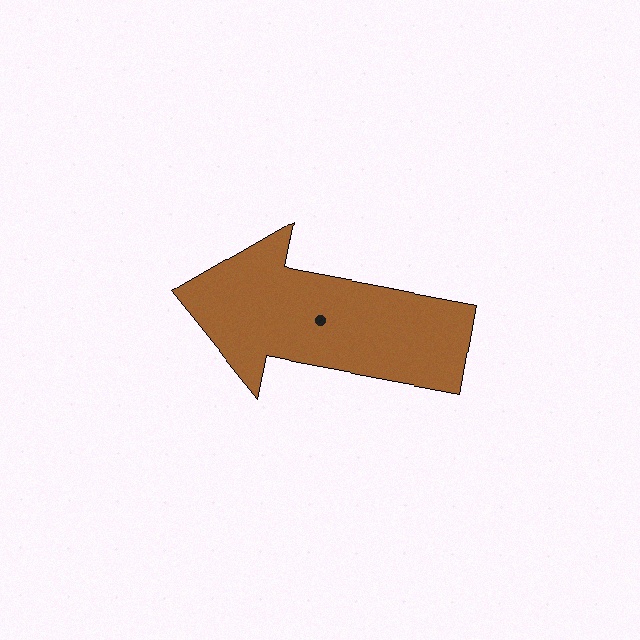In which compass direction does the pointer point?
West.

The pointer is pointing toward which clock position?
Roughly 9 o'clock.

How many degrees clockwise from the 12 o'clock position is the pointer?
Approximately 281 degrees.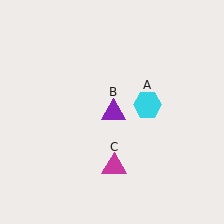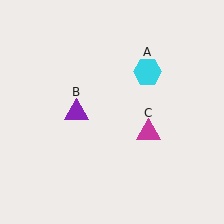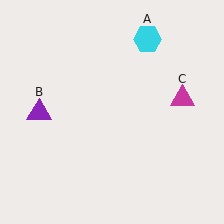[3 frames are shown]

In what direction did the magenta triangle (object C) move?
The magenta triangle (object C) moved up and to the right.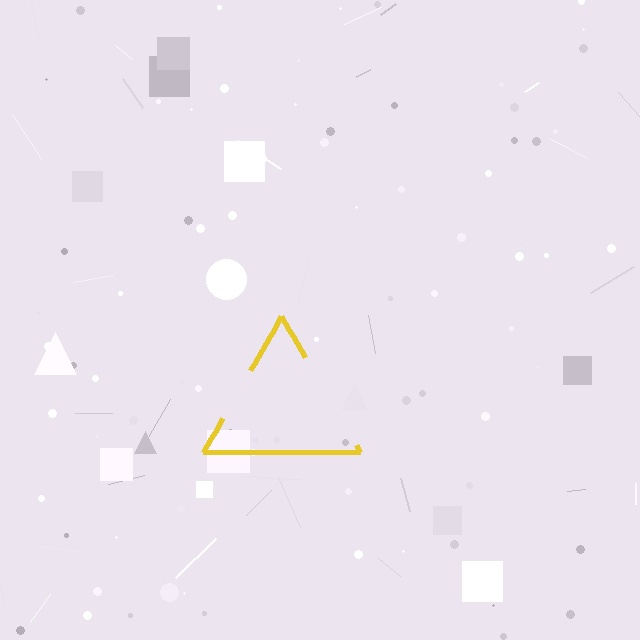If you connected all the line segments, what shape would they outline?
They would outline a triangle.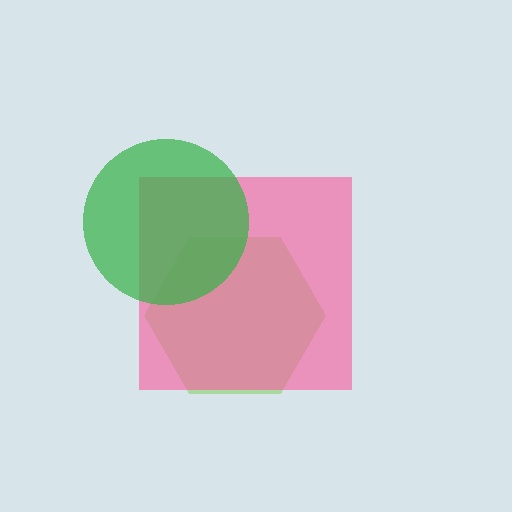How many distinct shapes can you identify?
There are 3 distinct shapes: a lime hexagon, a pink square, a green circle.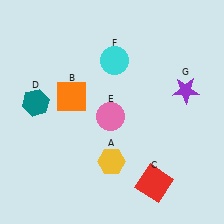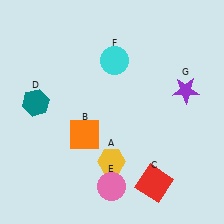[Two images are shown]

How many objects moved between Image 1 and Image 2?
2 objects moved between the two images.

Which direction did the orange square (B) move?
The orange square (B) moved down.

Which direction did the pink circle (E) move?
The pink circle (E) moved down.